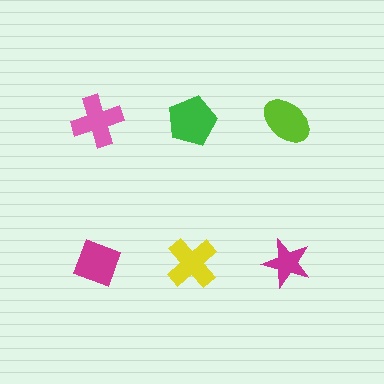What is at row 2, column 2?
A yellow cross.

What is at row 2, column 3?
A magenta star.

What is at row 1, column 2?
A green pentagon.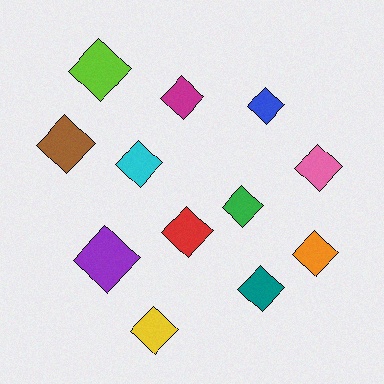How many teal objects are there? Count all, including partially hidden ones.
There is 1 teal object.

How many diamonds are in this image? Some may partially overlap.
There are 12 diamonds.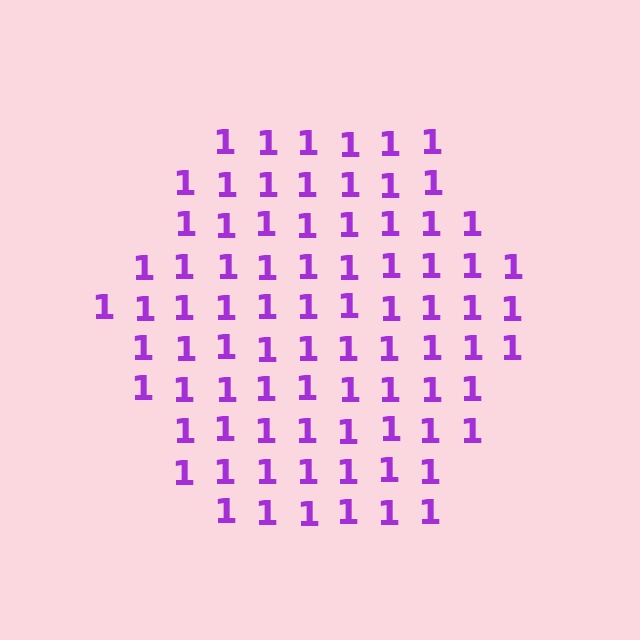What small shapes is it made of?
It is made of small digit 1's.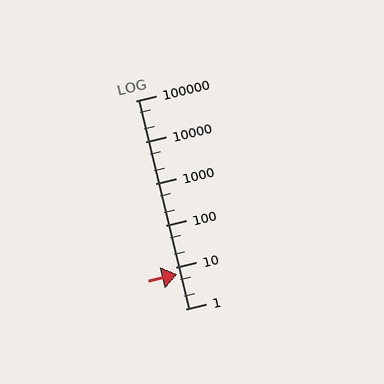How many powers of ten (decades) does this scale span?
The scale spans 5 decades, from 1 to 100000.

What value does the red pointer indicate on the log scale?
The pointer indicates approximately 6.6.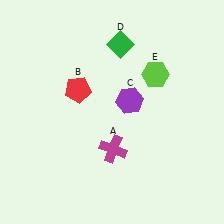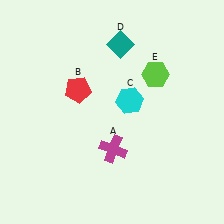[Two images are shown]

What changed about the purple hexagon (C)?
In Image 1, C is purple. In Image 2, it changed to cyan.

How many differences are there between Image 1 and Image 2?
There are 2 differences between the two images.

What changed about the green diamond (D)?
In Image 1, D is green. In Image 2, it changed to teal.